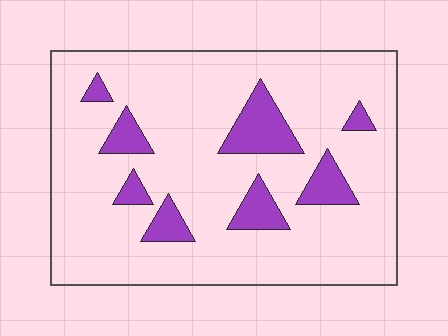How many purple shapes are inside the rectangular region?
8.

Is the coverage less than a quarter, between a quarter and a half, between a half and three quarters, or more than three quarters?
Less than a quarter.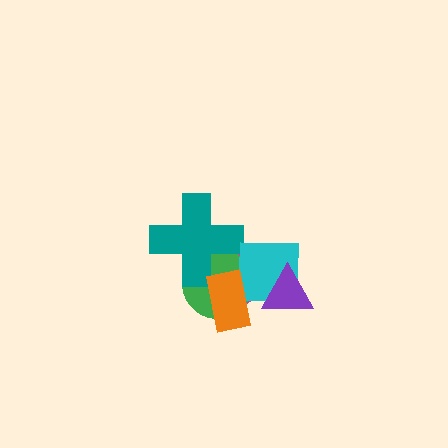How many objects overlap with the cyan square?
4 objects overlap with the cyan square.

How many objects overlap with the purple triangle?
2 objects overlap with the purple triangle.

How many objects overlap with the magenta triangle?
5 objects overlap with the magenta triangle.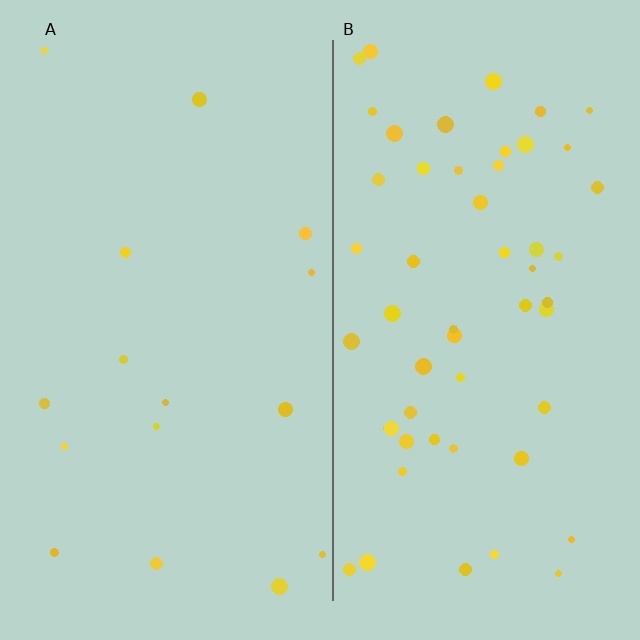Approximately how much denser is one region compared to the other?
Approximately 3.4× — region B over region A.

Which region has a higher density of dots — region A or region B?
B (the right).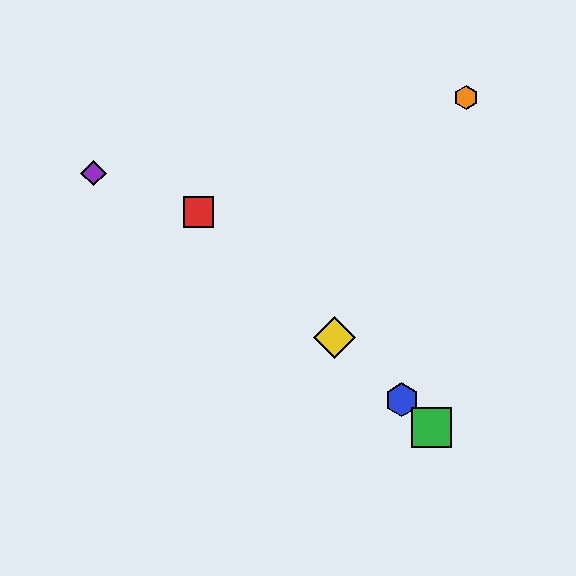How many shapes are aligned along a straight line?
4 shapes (the red square, the blue hexagon, the green square, the yellow diamond) are aligned along a straight line.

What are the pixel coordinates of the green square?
The green square is at (432, 427).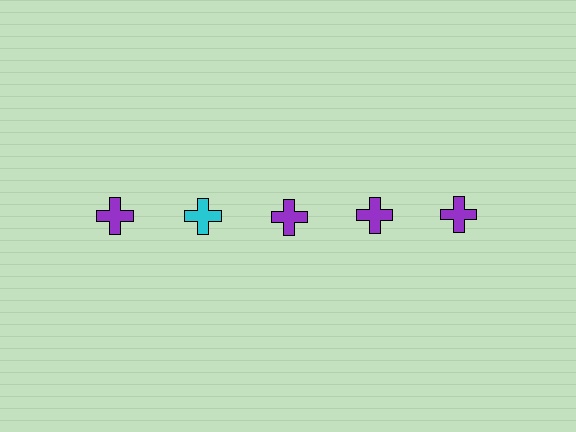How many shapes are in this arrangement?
There are 5 shapes arranged in a grid pattern.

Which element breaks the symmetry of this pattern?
The cyan cross in the top row, second from left column breaks the symmetry. All other shapes are purple crosses.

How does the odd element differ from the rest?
It has a different color: cyan instead of purple.